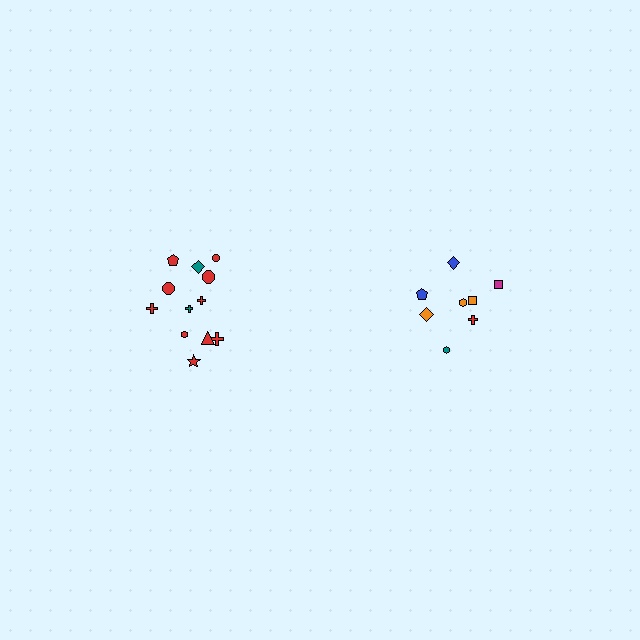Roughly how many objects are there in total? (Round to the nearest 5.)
Roughly 20 objects in total.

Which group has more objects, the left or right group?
The left group.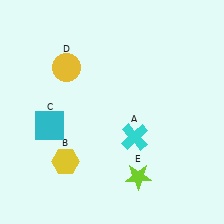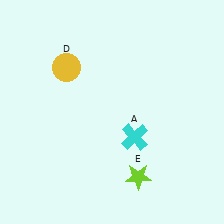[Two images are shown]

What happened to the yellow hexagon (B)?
The yellow hexagon (B) was removed in Image 2. It was in the bottom-left area of Image 1.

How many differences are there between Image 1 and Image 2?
There are 2 differences between the two images.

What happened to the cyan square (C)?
The cyan square (C) was removed in Image 2. It was in the bottom-left area of Image 1.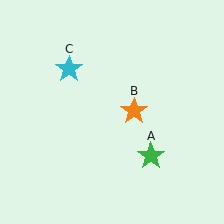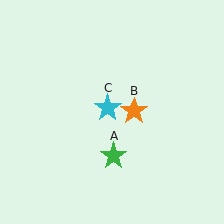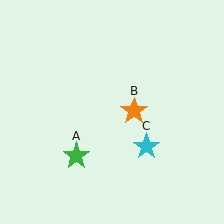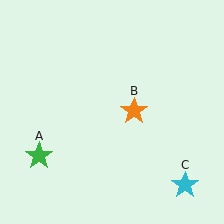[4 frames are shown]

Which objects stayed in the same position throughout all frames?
Orange star (object B) remained stationary.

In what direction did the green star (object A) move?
The green star (object A) moved left.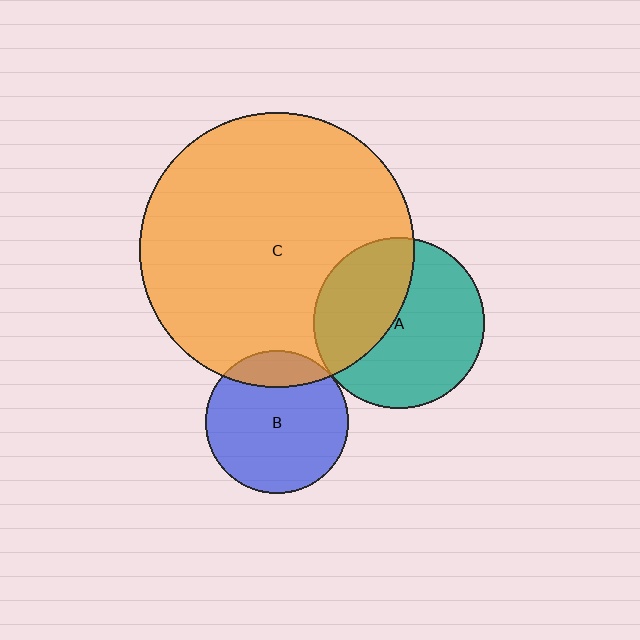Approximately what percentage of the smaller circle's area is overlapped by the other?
Approximately 40%.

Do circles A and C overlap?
Yes.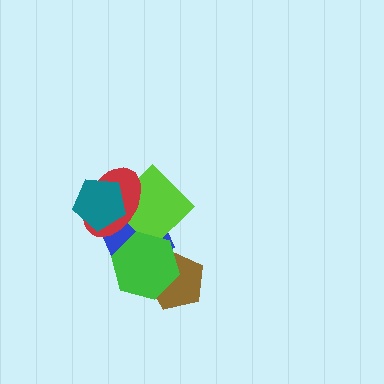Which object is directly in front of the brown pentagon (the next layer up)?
The blue diamond is directly in front of the brown pentagon.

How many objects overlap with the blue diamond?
5 objects overlap with the blue diamond.